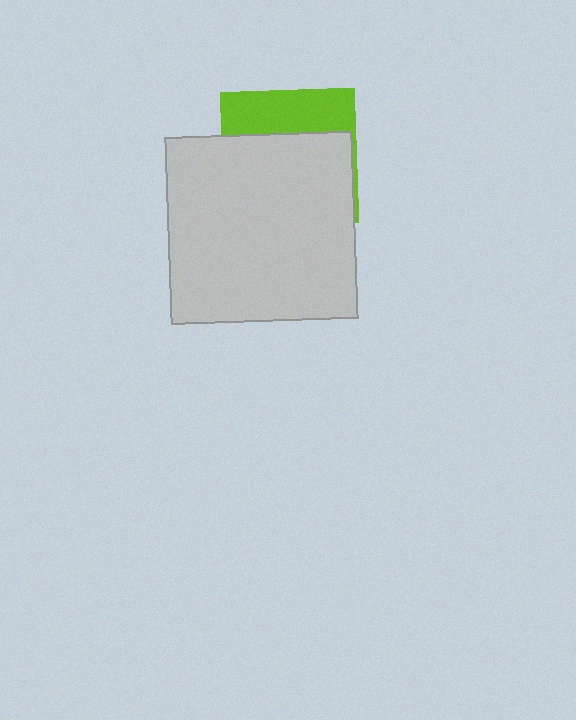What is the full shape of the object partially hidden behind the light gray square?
The partially hidden object is a lime square.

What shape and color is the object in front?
The object in front is a light gray square.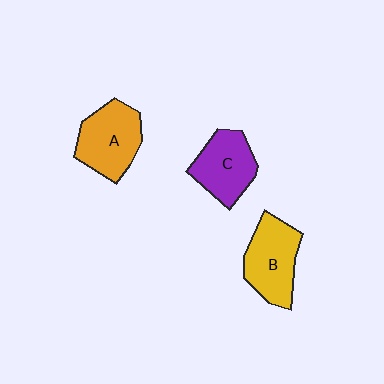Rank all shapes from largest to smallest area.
From largest to smallest: A (orange), B (yellow), C (purple).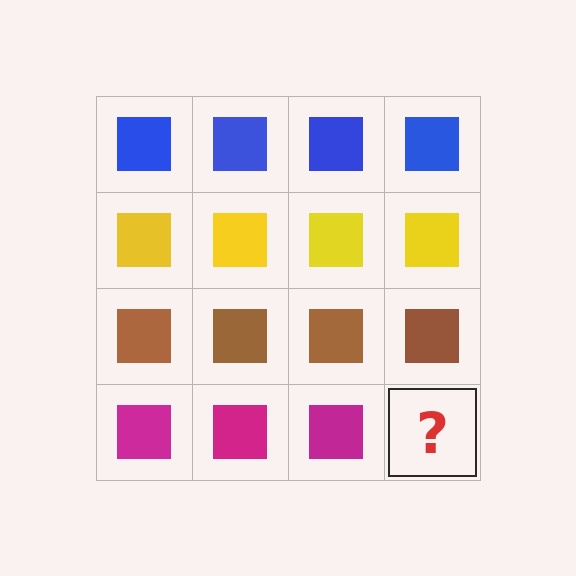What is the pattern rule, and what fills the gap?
The rule is that each row has a consistent color. The gap should be filled with a magenta square.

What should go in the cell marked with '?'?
The missing cell should contain a magenta square.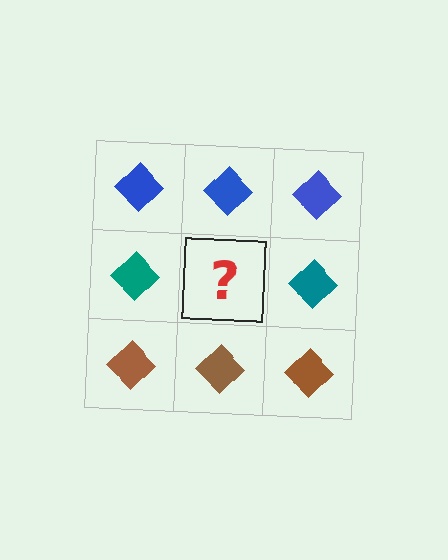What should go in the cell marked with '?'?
The missing cell should contain a teal diamond.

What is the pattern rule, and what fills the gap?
The rule is that each row has a consistent color. The gap should be filled with a teal diamond.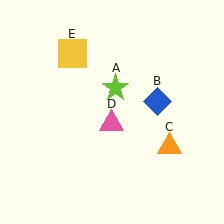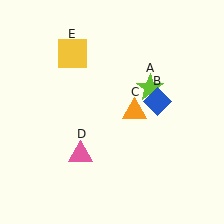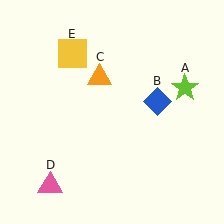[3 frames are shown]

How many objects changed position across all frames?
3 objects changed position: lime star (object A), orange triangle (object C), pink triangle (object D).